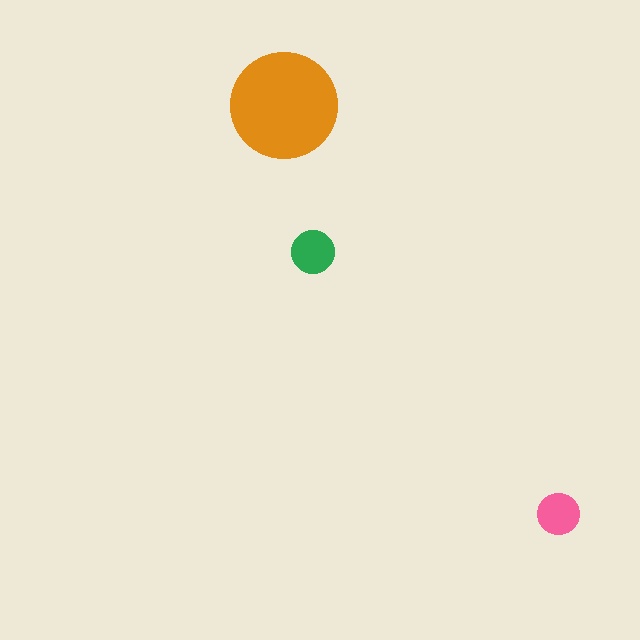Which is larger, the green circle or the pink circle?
The green one.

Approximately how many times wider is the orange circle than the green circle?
About 2.5 times wider.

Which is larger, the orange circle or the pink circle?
The orange one.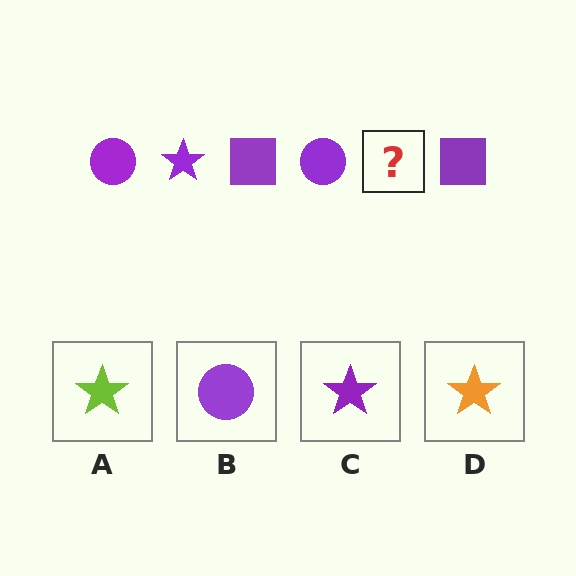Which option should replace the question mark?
Option C.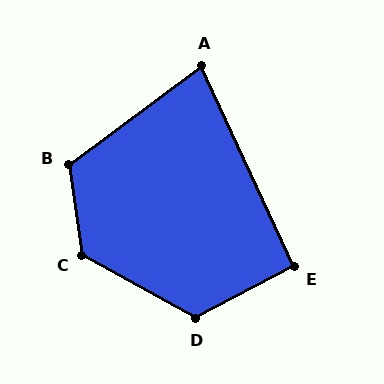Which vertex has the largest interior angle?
C, at approximately 128 degrees.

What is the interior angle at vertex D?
Approximately 123 degrees (obtuse).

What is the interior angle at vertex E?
Approximately 93 degrees (approximately right).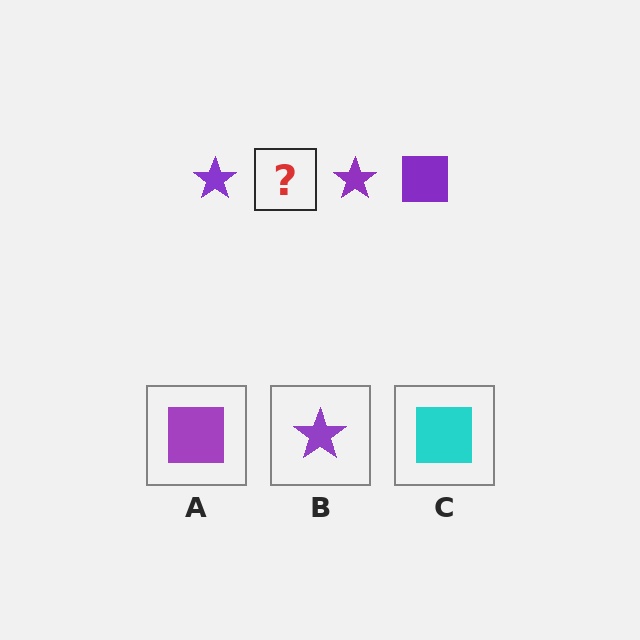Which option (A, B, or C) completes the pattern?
A.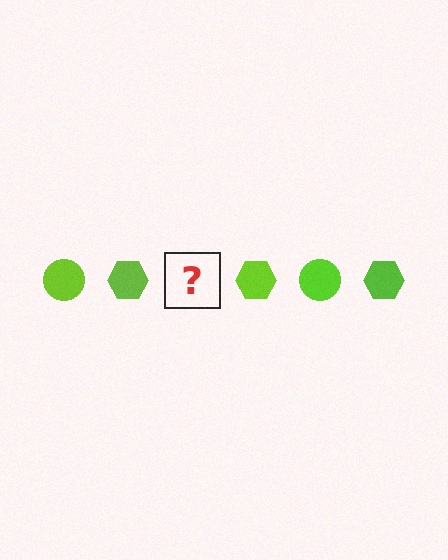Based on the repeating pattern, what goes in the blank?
The blank should be a lime circle.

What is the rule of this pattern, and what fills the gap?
The rule is that the pattern cycles through circle, hexagon shapes in lime. The gap should be filled with a lime circle.